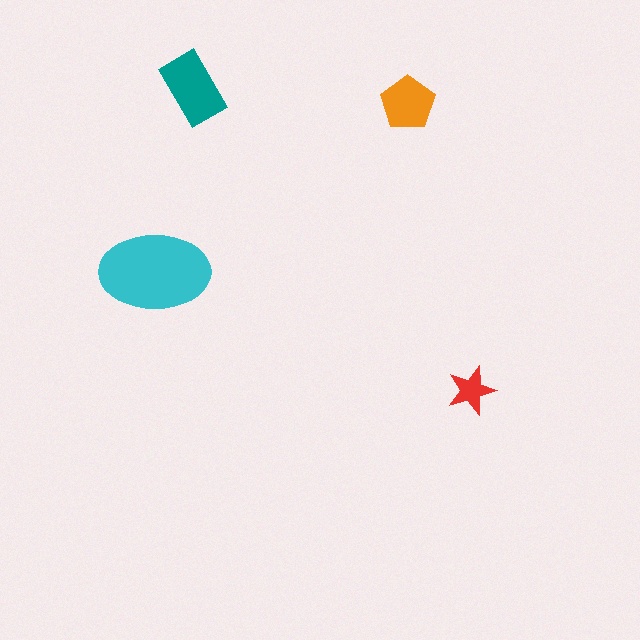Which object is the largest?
The cyan ellipse.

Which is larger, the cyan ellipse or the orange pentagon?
The cyan ellipse.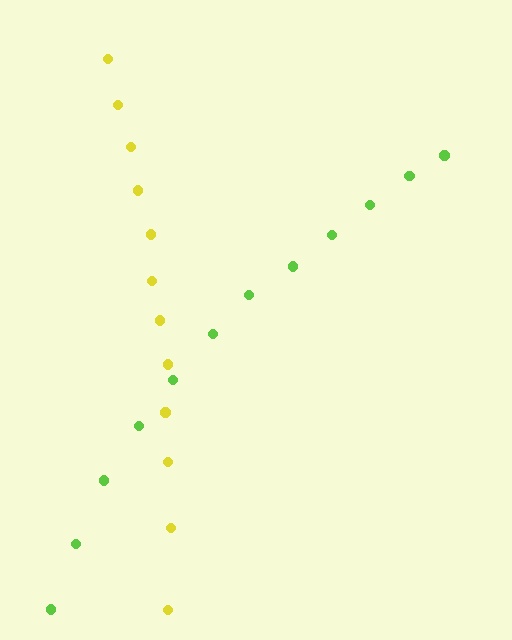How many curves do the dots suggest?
There are 2 distinct paths.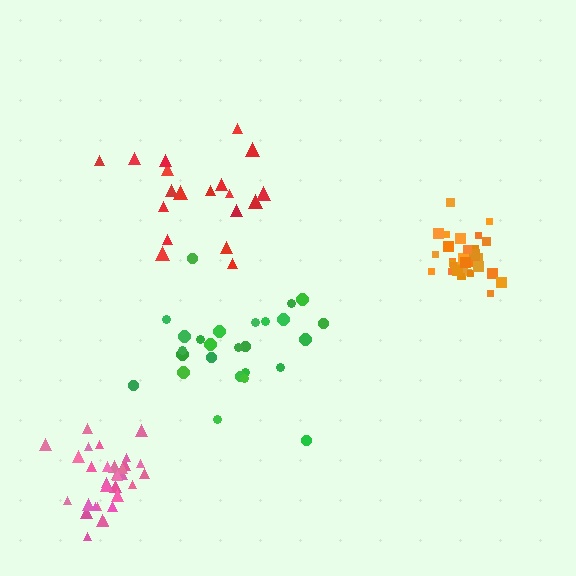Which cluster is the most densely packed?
Orange.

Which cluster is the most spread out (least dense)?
Green.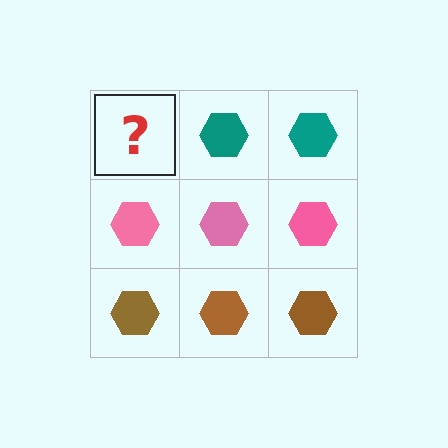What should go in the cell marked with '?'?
The missing cell should contain a teal hexagon.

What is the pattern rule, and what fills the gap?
The rule is that each row has a consistent color. The gap should be filled with a teal hexagon.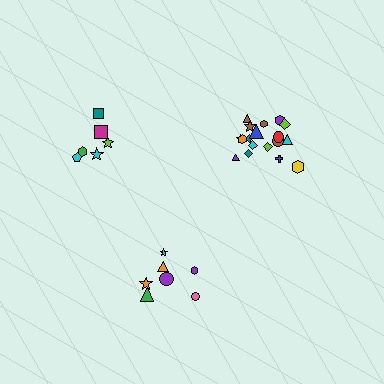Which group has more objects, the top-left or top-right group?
The top-right group.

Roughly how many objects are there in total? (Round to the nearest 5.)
Roughly 30 objects in total.